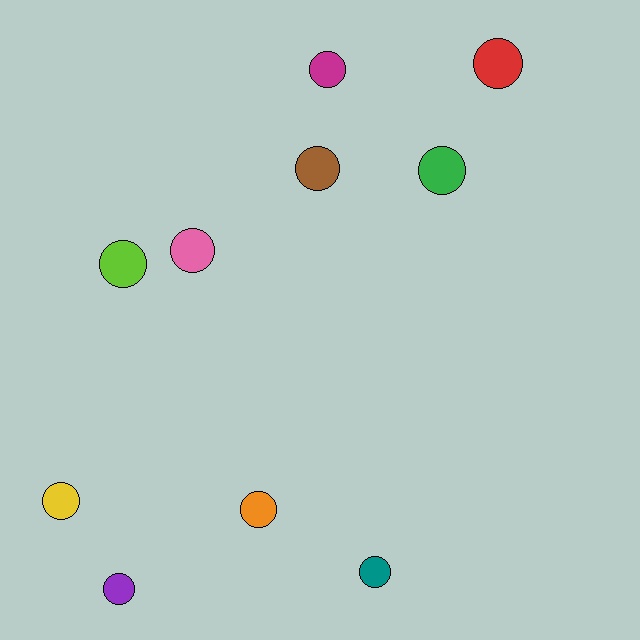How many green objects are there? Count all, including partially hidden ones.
There is 1 green object.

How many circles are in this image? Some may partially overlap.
There are 10 circles.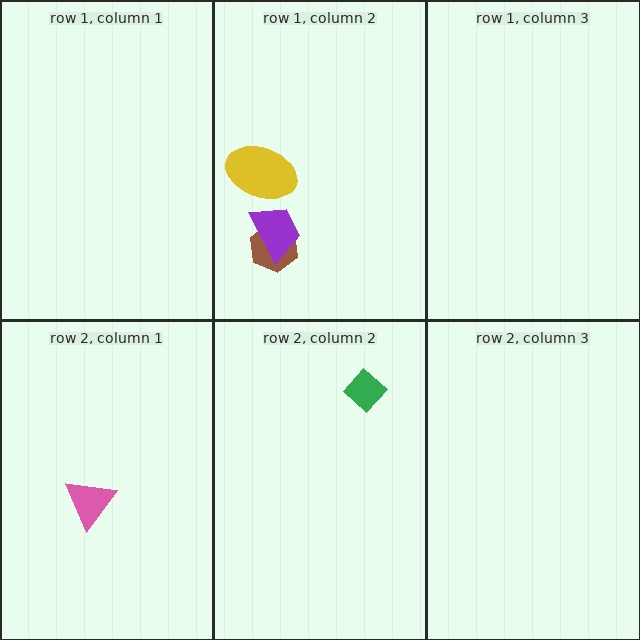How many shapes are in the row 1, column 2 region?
3.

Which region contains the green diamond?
The row 2, column 2 region.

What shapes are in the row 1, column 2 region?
The brown hexagon, the yellow ellipse, the purple trapezoid.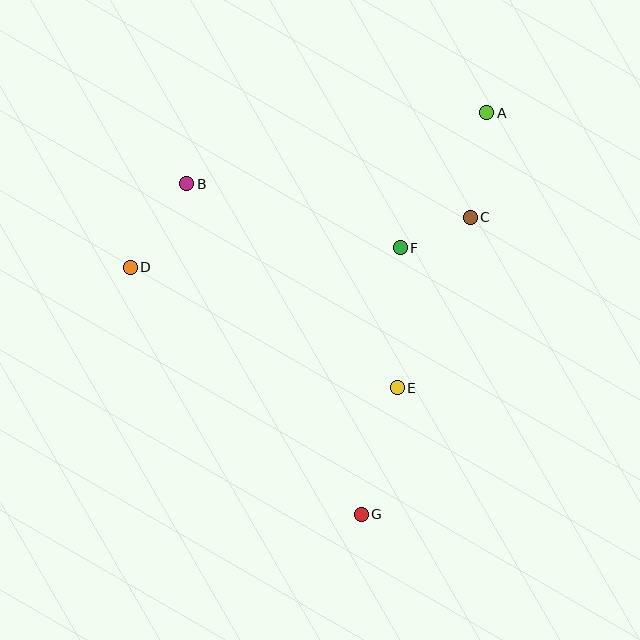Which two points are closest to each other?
Points C and F are closest to each other.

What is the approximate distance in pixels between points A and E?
The distance between A and E is approximately 289 pixels.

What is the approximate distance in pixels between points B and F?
The distance between B and F is approximately 223 pixels.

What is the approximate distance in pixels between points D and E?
The distance between D and E is approximately 293 pixels.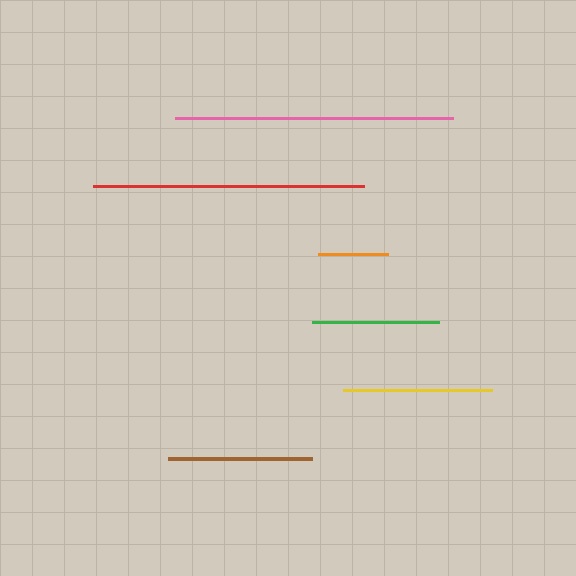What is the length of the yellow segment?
The yellow segment is approximately 149 pixels long.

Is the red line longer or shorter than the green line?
The red line is longer than the green line.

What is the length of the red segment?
The red segment is approximately 271 pixels long.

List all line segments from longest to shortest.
From longest to shortest: pink, red, yellow, brown, green, orange.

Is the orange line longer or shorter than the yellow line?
The yellow line is longer than the orange line.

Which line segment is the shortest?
The orange line is the shortest at approximately 70 pixels.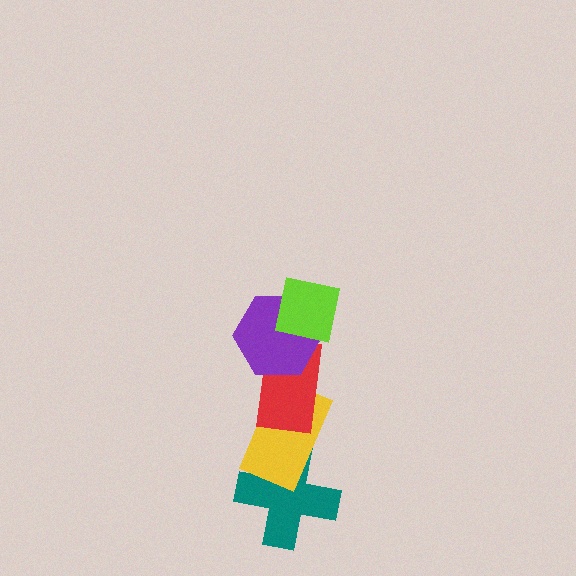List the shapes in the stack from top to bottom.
From top to bottom: the lime square, the purple hexagon, the red rectangle, the yellow rectangle, the teal cross.